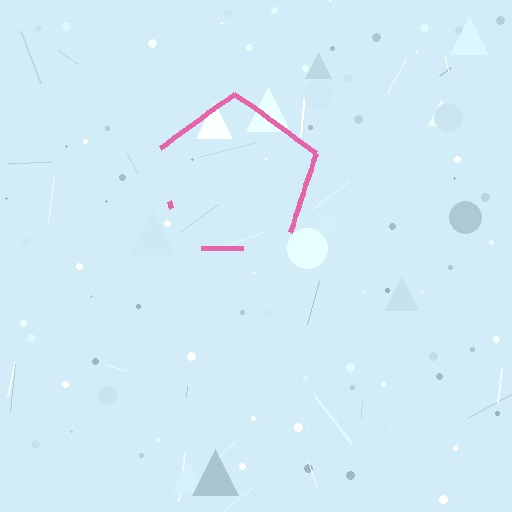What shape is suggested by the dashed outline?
The dashed outline suggests a pentagon.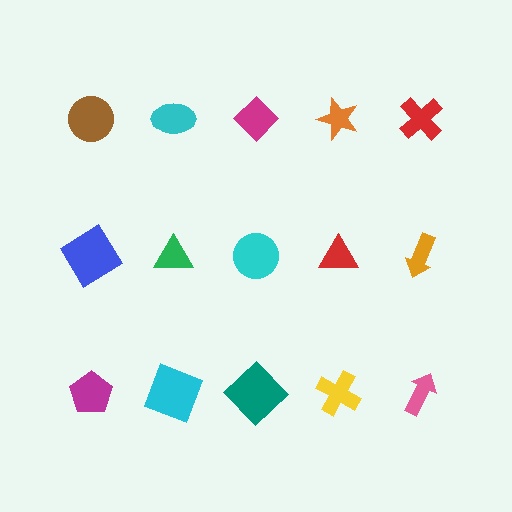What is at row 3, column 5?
A pink arrow.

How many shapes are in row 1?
5 shapes.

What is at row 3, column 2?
A cyan square.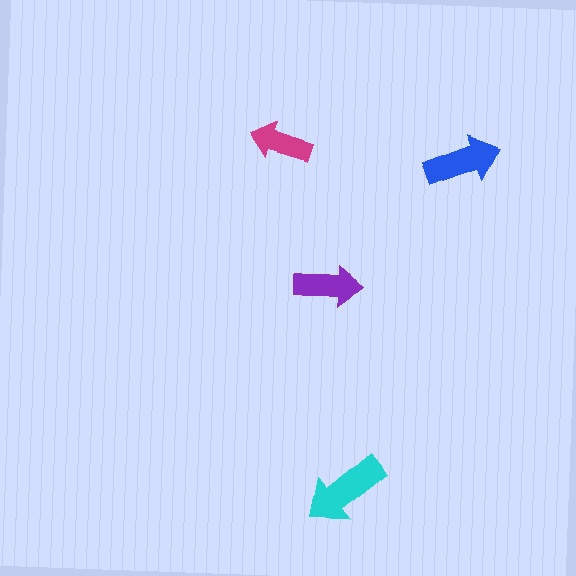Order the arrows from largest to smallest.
the cyan one, the blue one, the purple one, the magenta one.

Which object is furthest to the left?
The magenta arrow is leftmost.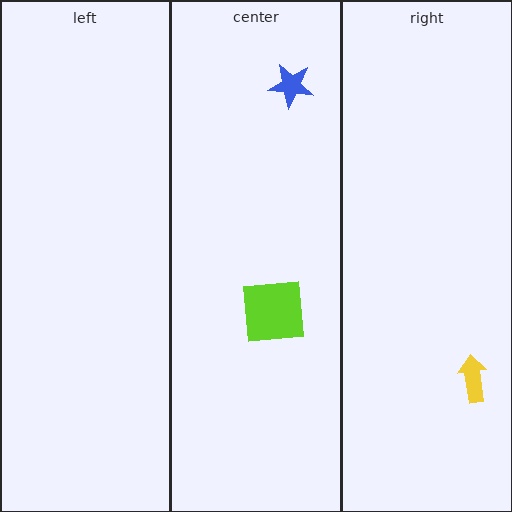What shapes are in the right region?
The yellow arrow.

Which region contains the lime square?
The center region.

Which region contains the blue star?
The center region.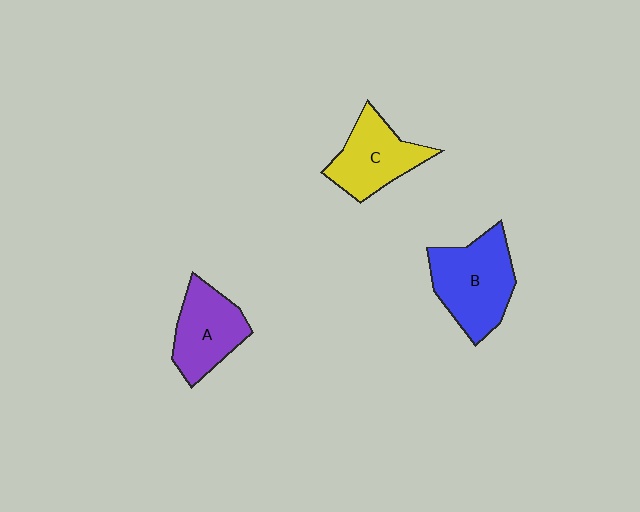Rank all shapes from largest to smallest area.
From largest to smallest: B (blue), C (yellow), A (purple).